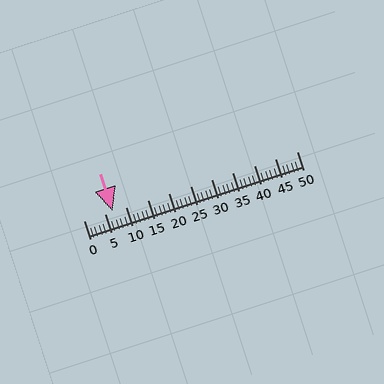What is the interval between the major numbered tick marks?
The major tick marks are spaced 5 units apart.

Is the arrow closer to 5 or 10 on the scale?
The arrow is closer to 5.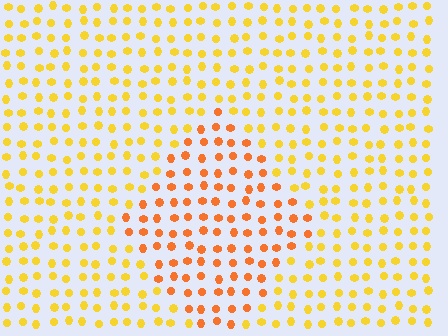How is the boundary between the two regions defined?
The boundary is defined purely by a slight shift in hue (about 29 degrees). Spacing, size, and orientation are identical on both sides.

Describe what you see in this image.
The image is filled with small yellow elements in a uniform arrangement. A diamond-shaped region is visible where the elements are tinted to a slightly different hue, forming a subtle color boundary.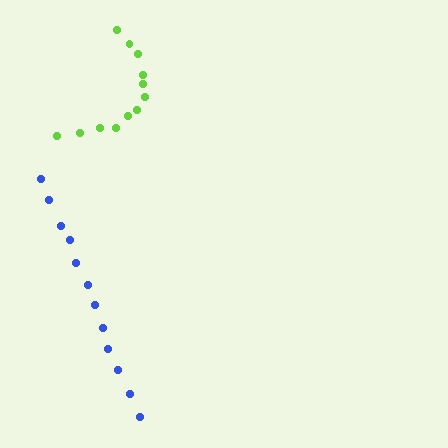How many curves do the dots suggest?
There are 2 distinct paths.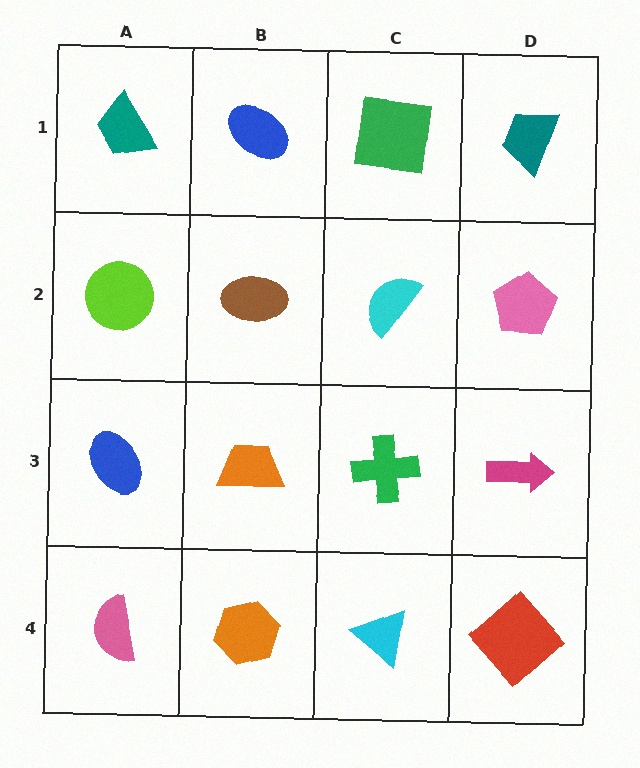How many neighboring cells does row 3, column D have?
3.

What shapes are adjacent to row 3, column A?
A lime circle (row 2, column A), a pink semicircle (row 4, column A), an orange trapezoid (row 3, column B).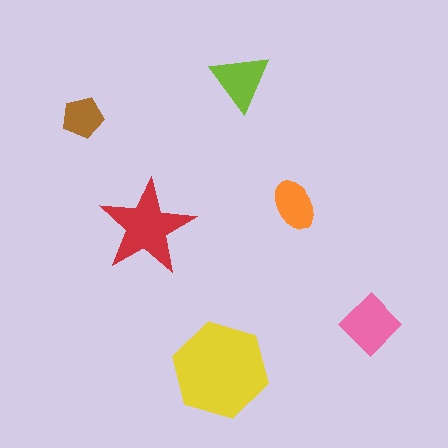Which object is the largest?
The yellow hexagon.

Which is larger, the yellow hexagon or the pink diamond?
The yellow hexagon.